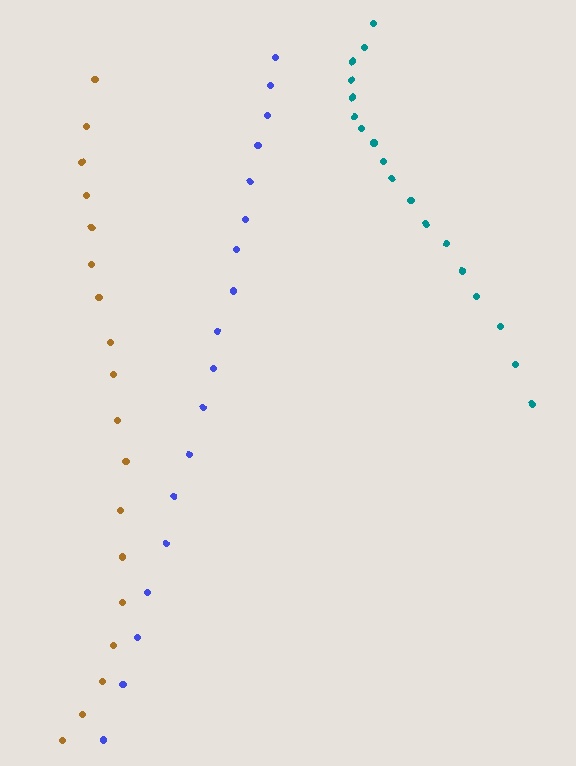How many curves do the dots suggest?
There are 3 distinct paths.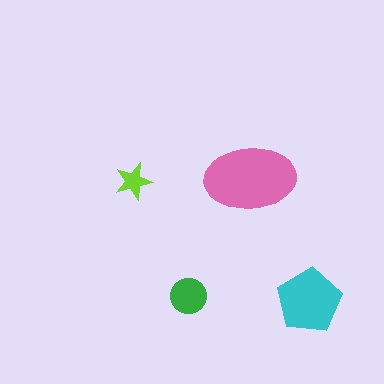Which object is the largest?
The pink ellipse.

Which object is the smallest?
The lime star.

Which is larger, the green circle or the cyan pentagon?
The cyan pentagon.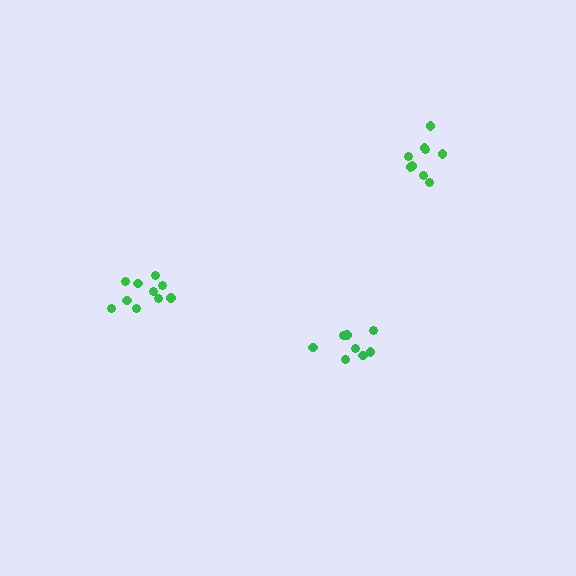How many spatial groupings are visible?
There are 3 spatial groupings.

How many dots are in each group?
Group 1: 9 dots, Group 2: 10 dots, Group 3: 8 dots (27 total).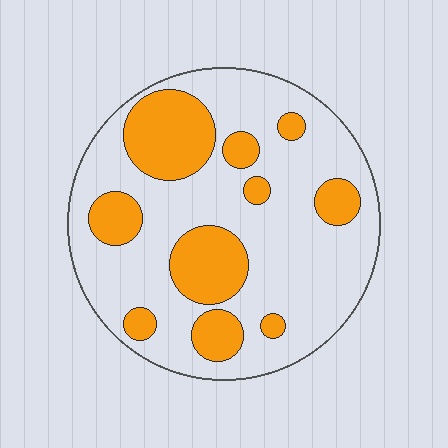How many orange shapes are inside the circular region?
10.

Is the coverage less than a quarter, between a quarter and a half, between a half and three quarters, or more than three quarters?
Between a quarter and a half.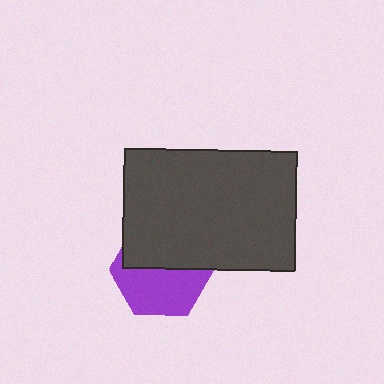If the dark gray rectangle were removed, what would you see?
You would see the complete purple hexagon.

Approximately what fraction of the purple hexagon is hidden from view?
Roughly 47% of the purple hexagon is hidden behind the dark gray rectangle.